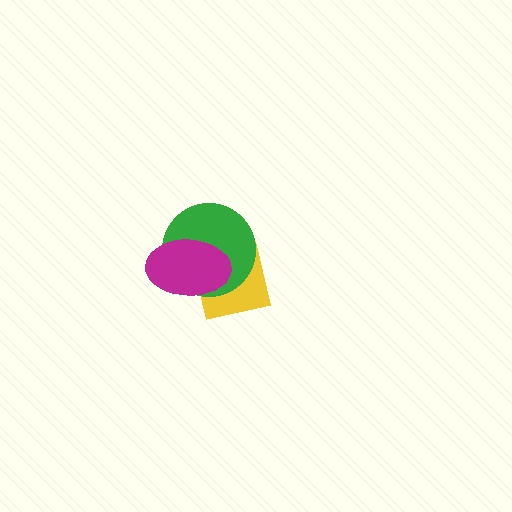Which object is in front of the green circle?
The magenta ellipse is in front of the green circle.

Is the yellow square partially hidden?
Yes, it is partially covered by another shape.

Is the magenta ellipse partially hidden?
No, no other shape covers it.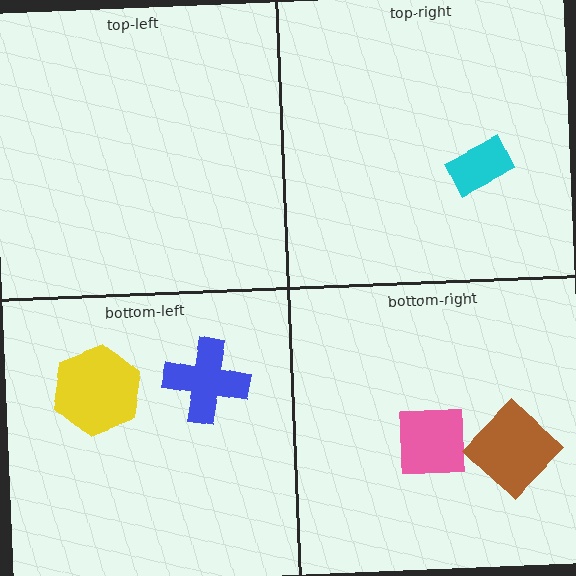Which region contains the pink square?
The bottom-right region.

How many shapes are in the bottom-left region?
2.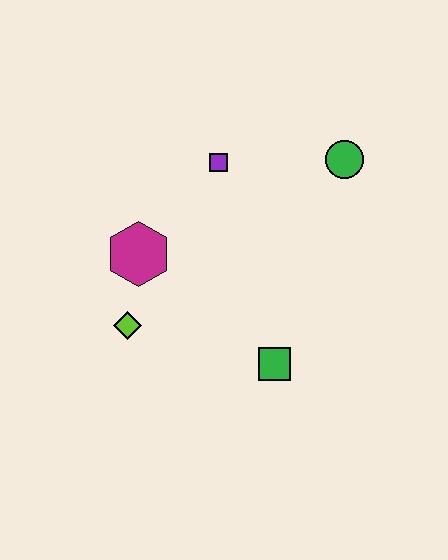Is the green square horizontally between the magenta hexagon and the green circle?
Yes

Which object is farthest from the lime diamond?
The green circle is farthest from the lime diamond.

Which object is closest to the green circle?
The purple square is closest to the green circle.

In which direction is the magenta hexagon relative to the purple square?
The magenta hexagon is below the purple square.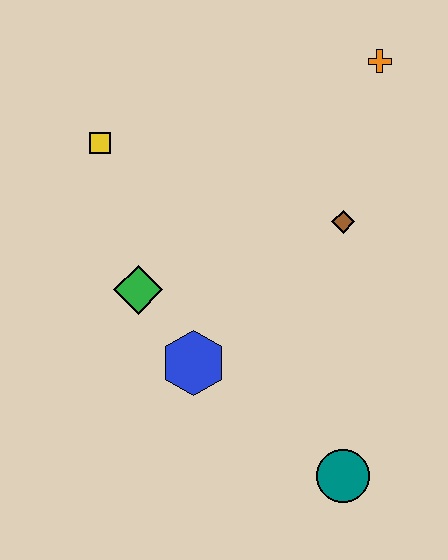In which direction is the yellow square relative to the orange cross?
The yellow square is to the left of the orange cross.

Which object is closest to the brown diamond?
The orange cross is closest to the brown diamond.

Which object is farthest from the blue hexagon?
The orange cross is farthest from the blue hexagon.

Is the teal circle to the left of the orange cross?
Yes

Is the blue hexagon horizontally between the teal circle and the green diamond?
Yes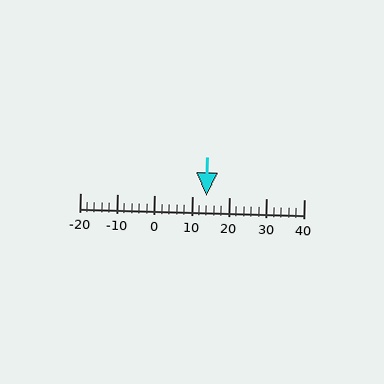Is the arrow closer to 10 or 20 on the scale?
The arrow is closer to 10.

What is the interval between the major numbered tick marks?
The major tick marks are spaced 10 units apart.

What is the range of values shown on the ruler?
The ruler shows values from -20 to 40.